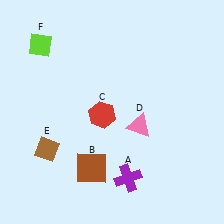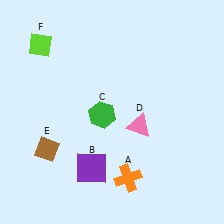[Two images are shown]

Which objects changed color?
A changed from purple to orange. B changed from brown to purple. C changed from red to green.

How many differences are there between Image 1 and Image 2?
There are 3 differences between the two images.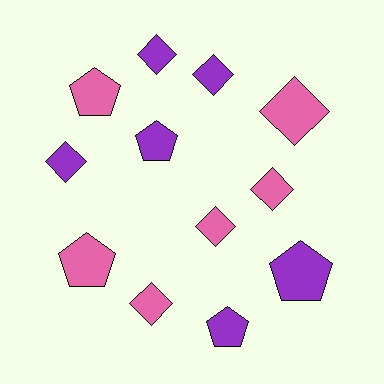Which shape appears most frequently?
Diamond, with 7 objects.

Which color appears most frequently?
Purple, with 6 objects.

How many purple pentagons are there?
There are 3 purple pentagons.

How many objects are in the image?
There are 12 objects.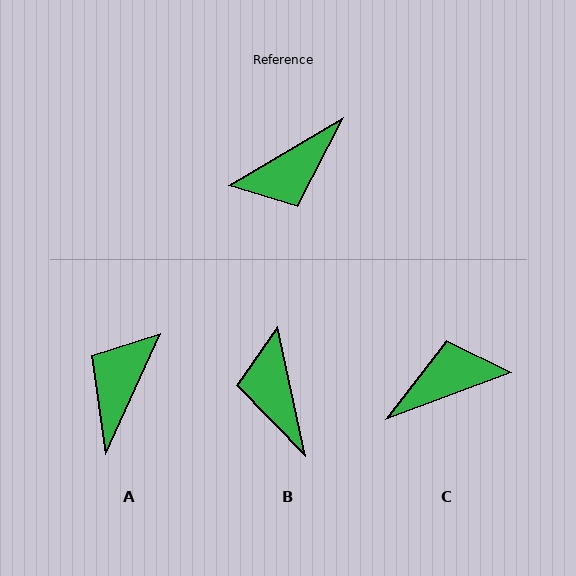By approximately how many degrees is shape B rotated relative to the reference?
Approximately 109 degrees clockwise.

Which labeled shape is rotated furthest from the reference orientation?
C, about 170 degrees away.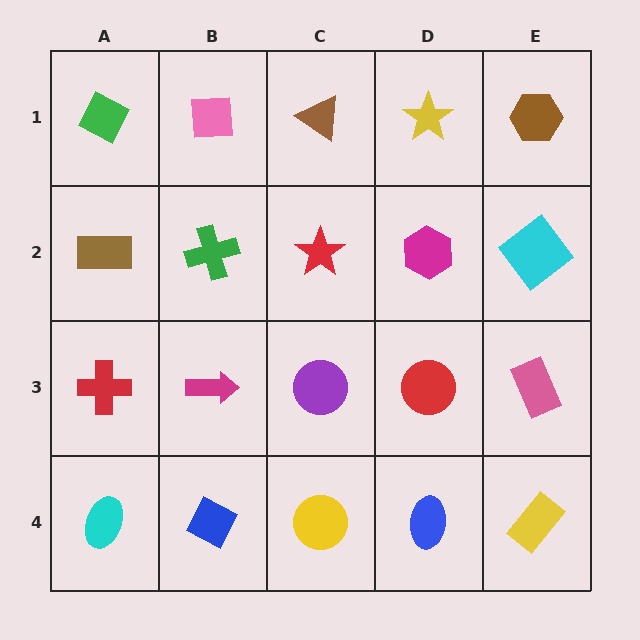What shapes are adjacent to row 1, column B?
A green cross (row 2, column B), a green diamond (row 1, column A), a brown triangle (row 1, column C).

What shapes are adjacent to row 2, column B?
A pink square (row 1, column B), a magenta arrow (row 3, column B), a brown rectangle (row 2, column A), a red star (row 2, column C).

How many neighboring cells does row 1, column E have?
2.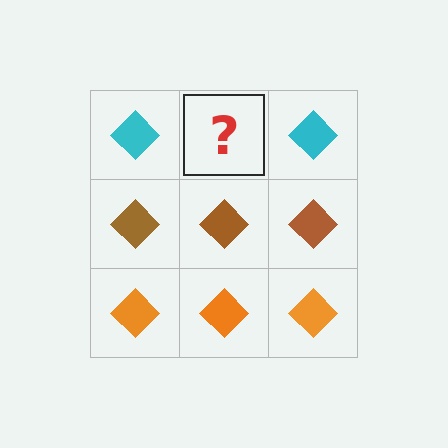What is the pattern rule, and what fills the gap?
The rule is that each row has a consistent color. The gap should be filled with a cyan diamond.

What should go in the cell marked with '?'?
The missing cell should contain a cyan diamond.